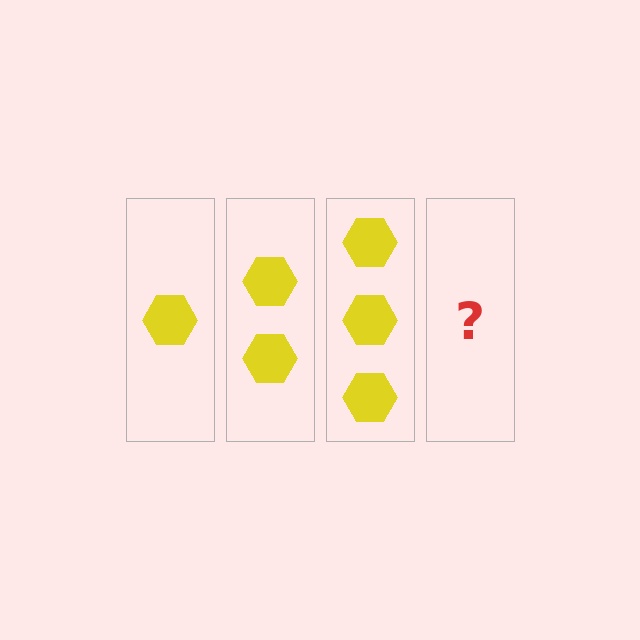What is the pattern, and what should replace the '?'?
The pattern is that each step adds one more hexagon. The '?' should be 4 hexagons.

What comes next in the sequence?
The next element should be 4 hexagons.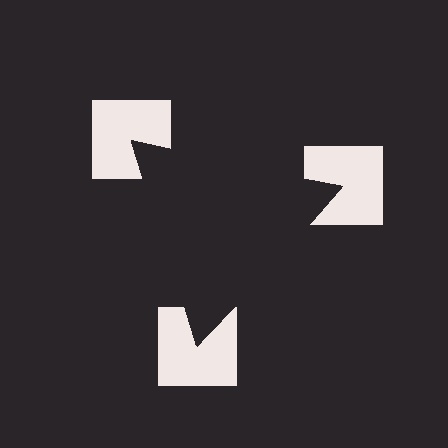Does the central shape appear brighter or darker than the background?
It typically appears slightly darker than the background, even though no actual brightness change is drawn.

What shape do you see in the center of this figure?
An illusory triangle — its edges are inferred from the aligned wedge cuts in the notched squares, not physically drawn.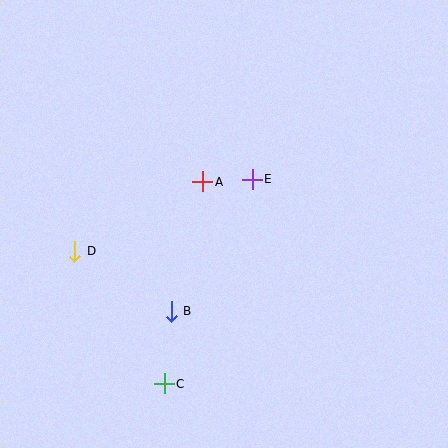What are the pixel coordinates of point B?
Point B is at (171, 311).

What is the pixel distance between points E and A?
The distance between E and A is 50 pixels.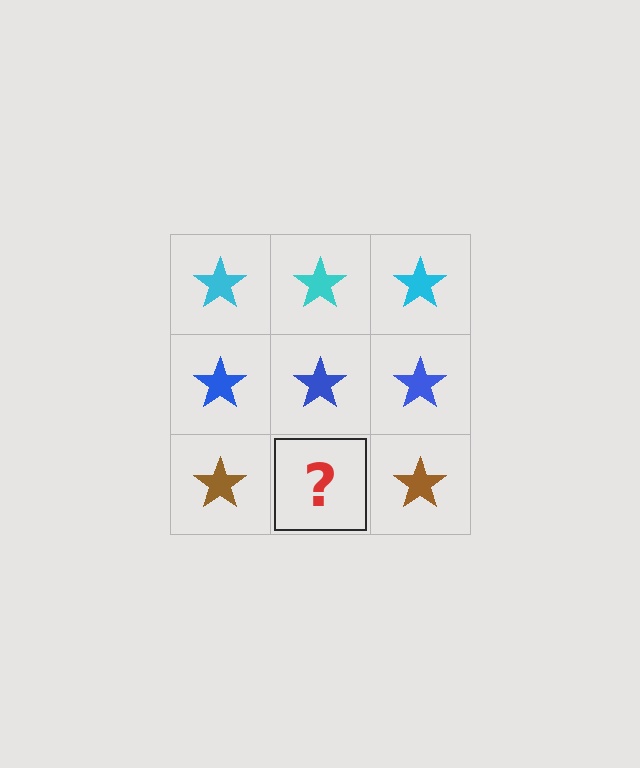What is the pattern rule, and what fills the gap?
The rule is that each row has a consistent color. The gap should be filled with a brown star.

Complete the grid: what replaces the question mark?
The question mark should be replaced with a brown star.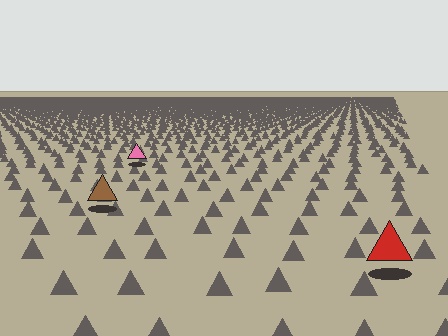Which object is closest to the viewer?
The red triangle is closest. The texture marks near it are larger and more spread out.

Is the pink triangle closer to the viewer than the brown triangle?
No. The brown triangle is closer — you can tell from the texture gradient: the ground texture is coarser near it.